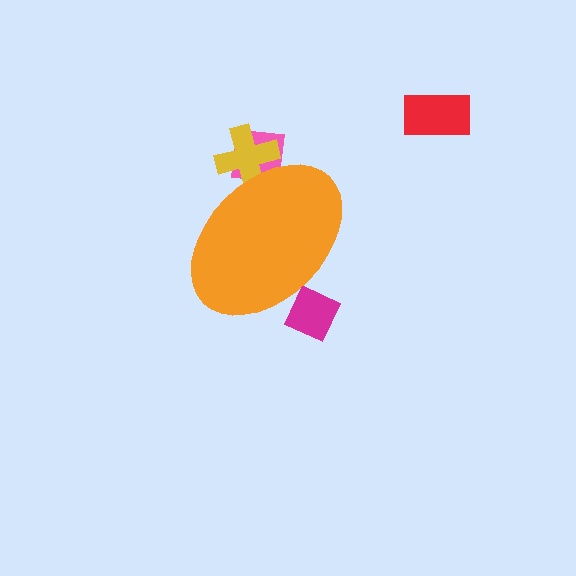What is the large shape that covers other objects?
An orange ellipse.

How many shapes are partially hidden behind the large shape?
3 shapes are partially hidden.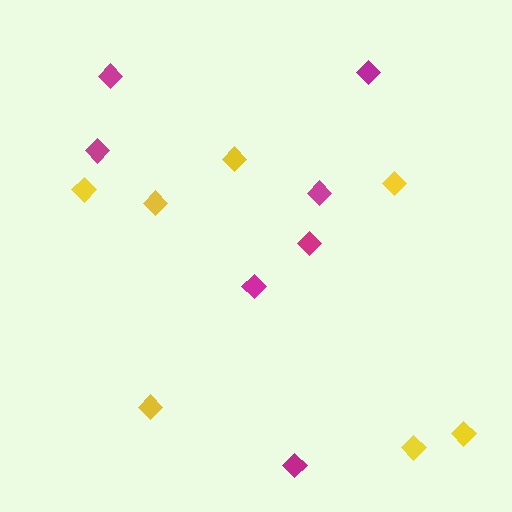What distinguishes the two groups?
There are 2 groups: one group of magenta diamonds (7) and one group of yellow diamonds (7).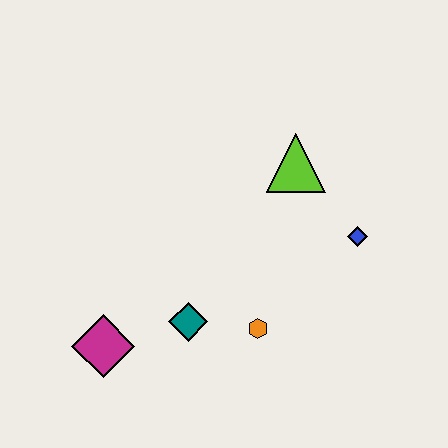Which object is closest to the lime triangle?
The blue diamond is closest to the lime triangle.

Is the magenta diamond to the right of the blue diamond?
No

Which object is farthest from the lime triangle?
The magenta diamond is farthest from the lime triangle.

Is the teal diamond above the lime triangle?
No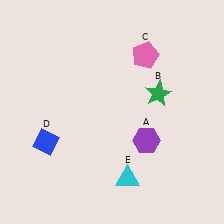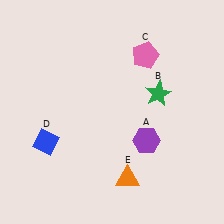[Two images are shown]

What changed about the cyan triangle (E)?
In Image 1, E is cyan. In Image 2, it changed to orange.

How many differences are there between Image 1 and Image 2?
There is 1 difference between the two images.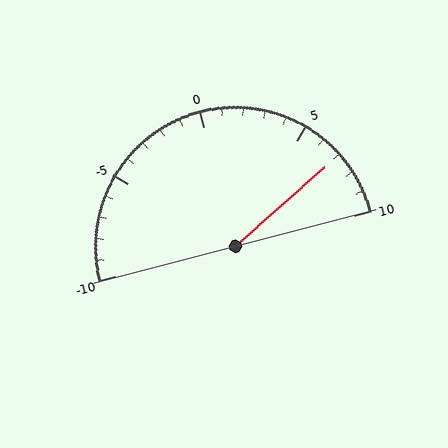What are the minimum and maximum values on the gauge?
The gauge ranges from -10 to 10.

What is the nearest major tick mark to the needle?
The nearest major tick mark is 5.